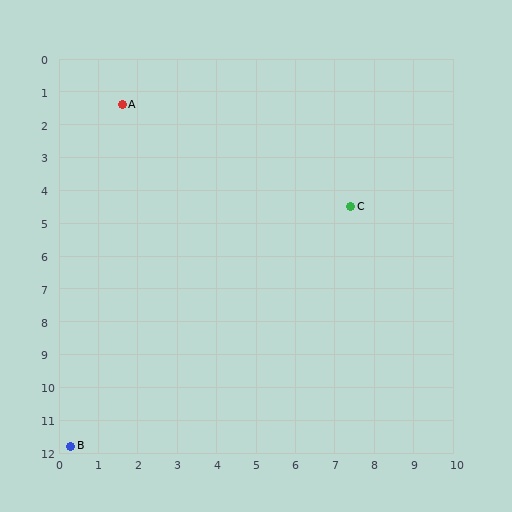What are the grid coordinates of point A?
Point A is at approximately (1.6, 1.4).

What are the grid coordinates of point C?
Point C is at approximately (7.4, 4.5).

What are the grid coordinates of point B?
Point B is at approximately (0.3, 11.8).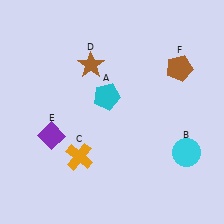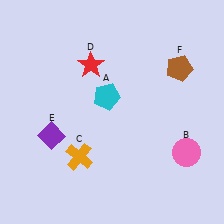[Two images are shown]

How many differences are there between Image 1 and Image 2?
There are 2 differences between the two images.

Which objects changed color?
B changed from cyan to pink. D changed from brown to red.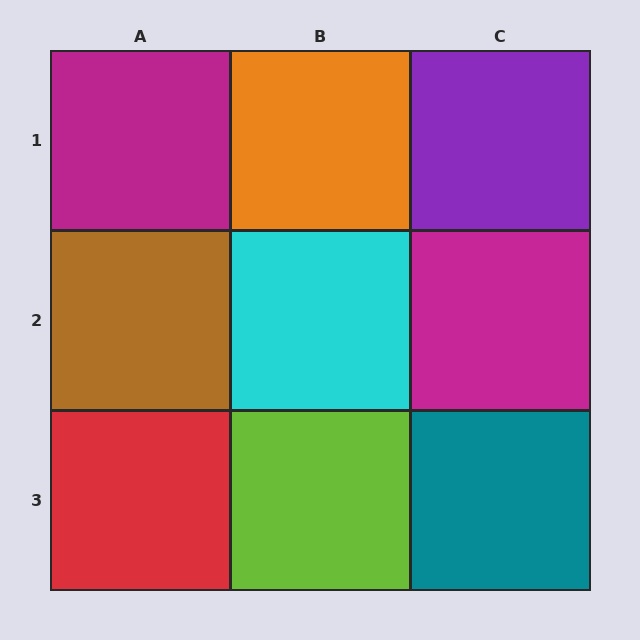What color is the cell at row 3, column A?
Red.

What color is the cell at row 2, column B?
Cyan.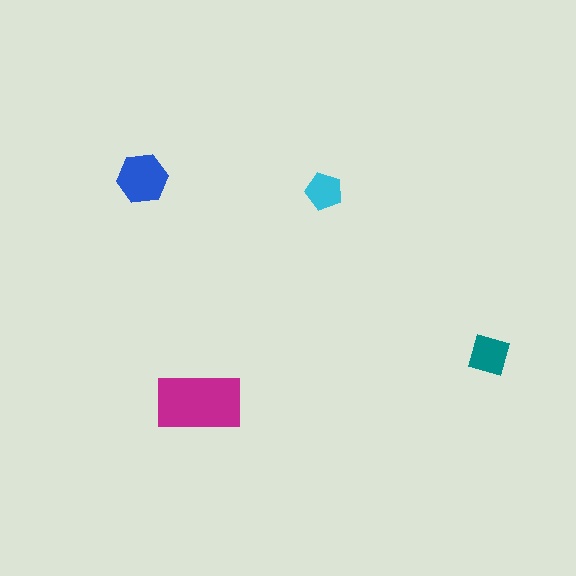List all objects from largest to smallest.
The magenta rectangle, the blue hexagon, the teal square, the cyan pentagon.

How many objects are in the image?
There are 4 objects in the image.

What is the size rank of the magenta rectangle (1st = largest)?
1st.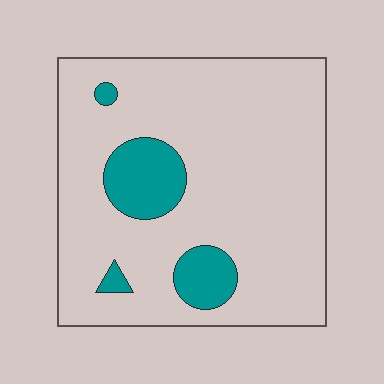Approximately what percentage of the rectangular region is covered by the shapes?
Approximately 15%.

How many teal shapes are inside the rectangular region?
4.